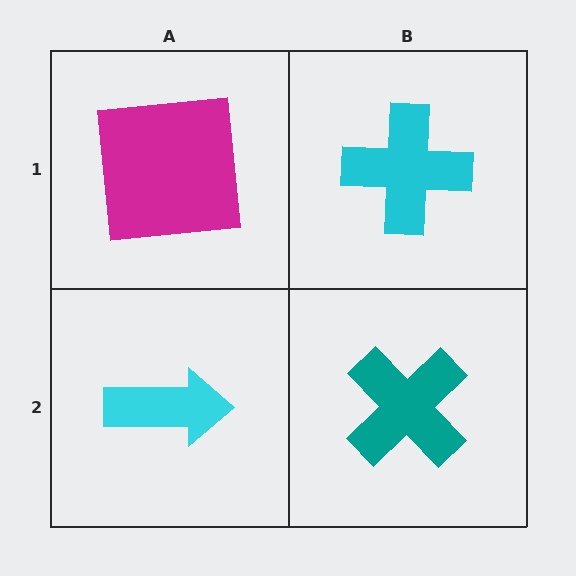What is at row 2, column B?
A teal cross.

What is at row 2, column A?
A cyan arrow.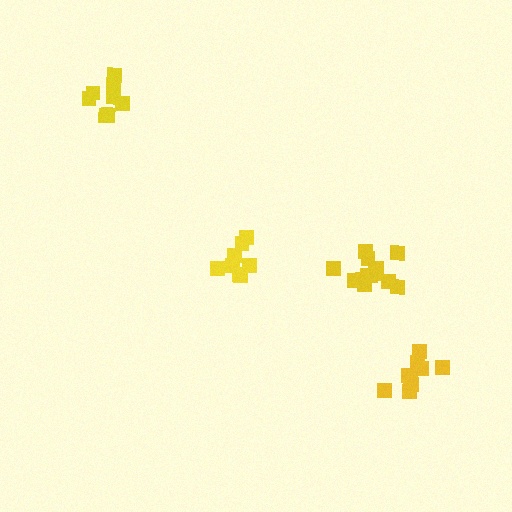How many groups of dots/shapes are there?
There are 4 groups.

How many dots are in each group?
Group 1: 13 dots, Group 2: 8 dots, Group 3: 8 dots, Group 4: 9 dots (38 total).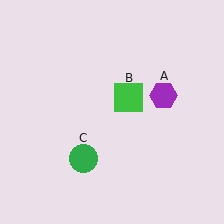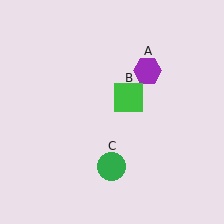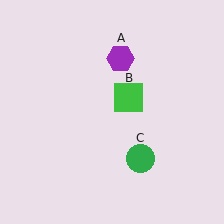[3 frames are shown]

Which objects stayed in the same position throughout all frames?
Green square (object B) remained stationary.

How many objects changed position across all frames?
2 objects changed position: purple hexagon (object A), green circle (object C).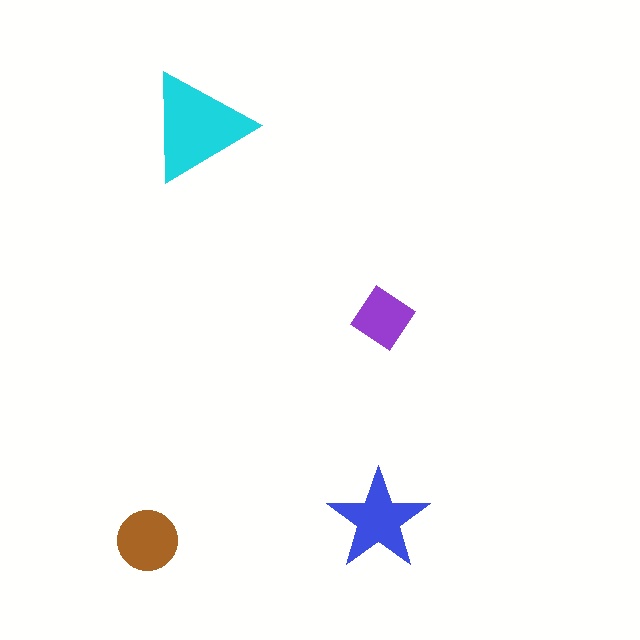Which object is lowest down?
The brown circle is bottommost.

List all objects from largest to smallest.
The cyan triangle, the blue star, the brown circle, the purple diamond.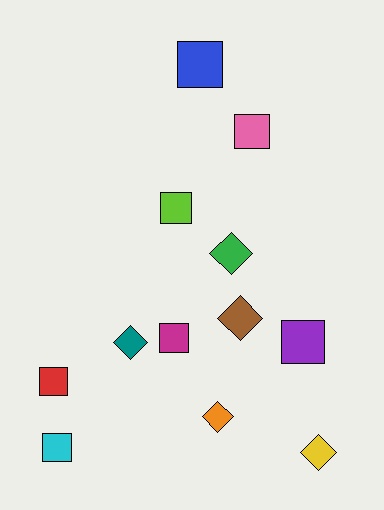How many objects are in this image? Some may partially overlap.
There are 12 objects.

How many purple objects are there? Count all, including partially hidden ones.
There is 1 purple object.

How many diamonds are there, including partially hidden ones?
There are 5 diamonds.